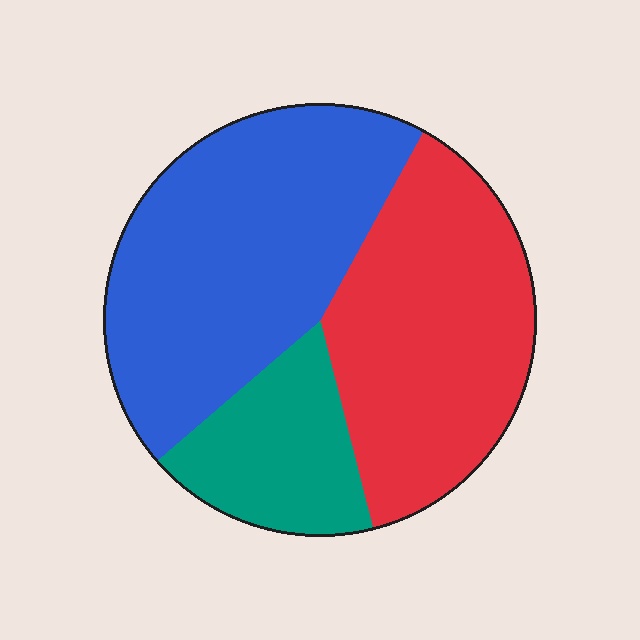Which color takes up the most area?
Blue, at roughly 45%.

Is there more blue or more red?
Blue.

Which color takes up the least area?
Teal, at roughly 20%.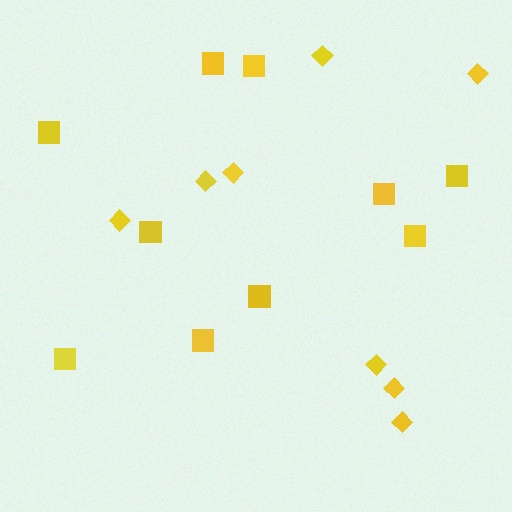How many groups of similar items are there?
There are 2 groups: one group of diamonds (8) and one group of squares (10).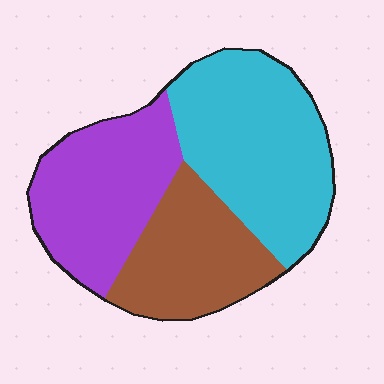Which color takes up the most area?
Cyan, at roughly 40%.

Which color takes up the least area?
Brown, at roughly 25%.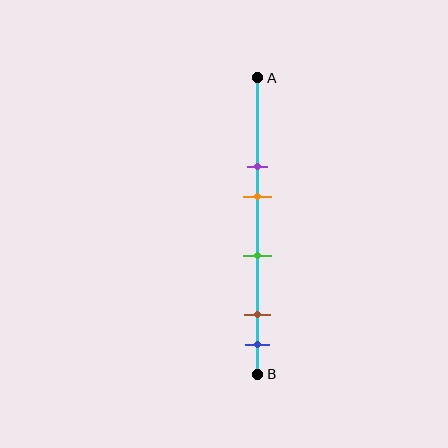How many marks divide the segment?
There are 5 marks dividing the segment.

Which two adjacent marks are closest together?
The brown and blue marks are the closest adjacent pair.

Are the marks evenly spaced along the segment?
No, the marks are not evenly spaced.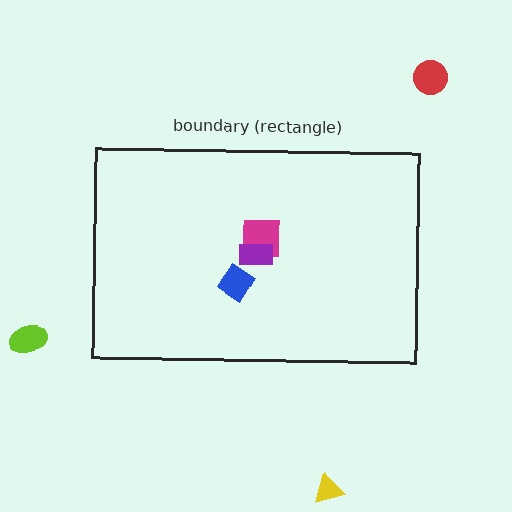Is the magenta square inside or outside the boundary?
Inside.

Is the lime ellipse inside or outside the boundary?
Outside.